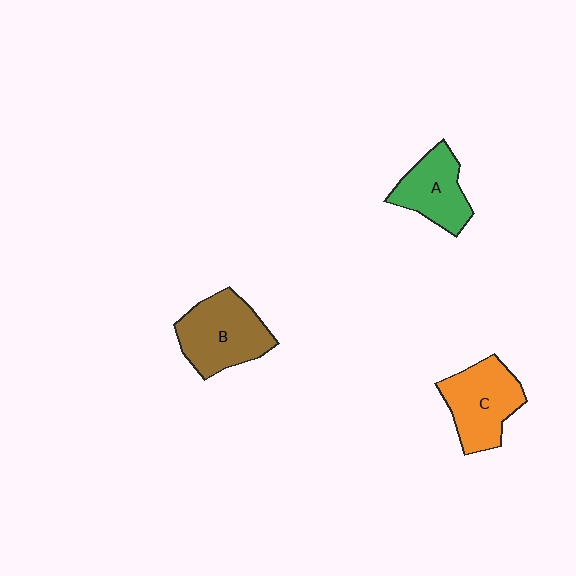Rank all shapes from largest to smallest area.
From largest to smallest: B (brown), C (orange), A (green).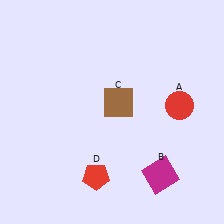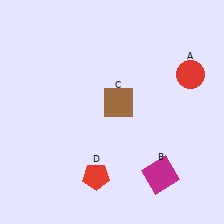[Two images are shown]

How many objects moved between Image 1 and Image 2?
1 object moved between the two images.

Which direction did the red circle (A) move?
The red circle (A) moved up.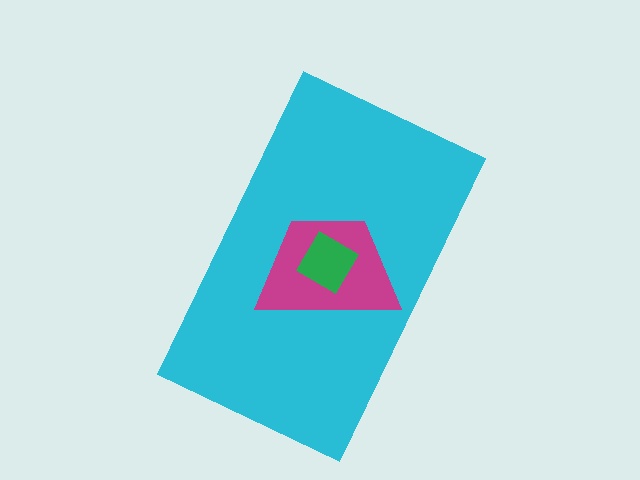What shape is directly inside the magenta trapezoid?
The green diamond.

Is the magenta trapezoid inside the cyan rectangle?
Yes.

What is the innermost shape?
The green diamond.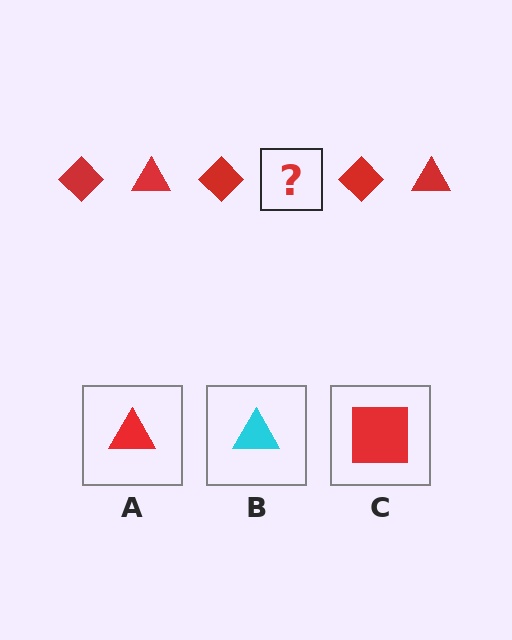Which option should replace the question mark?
Option A.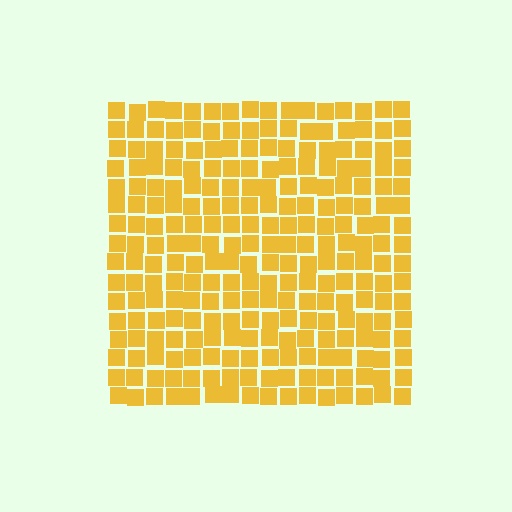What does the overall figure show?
The overall figure shows a square.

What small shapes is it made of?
It is made of small squares.